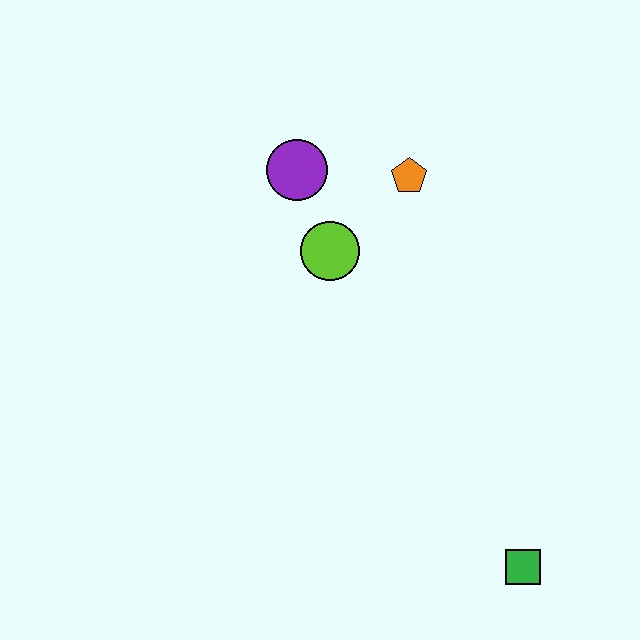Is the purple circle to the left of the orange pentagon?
Yes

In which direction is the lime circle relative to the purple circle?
The lime circle is below the purple circle.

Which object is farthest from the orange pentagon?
The green square is farthest from the orange pentagon.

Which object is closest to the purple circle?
The lime circle is closest to the purple circle.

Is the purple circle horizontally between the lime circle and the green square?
No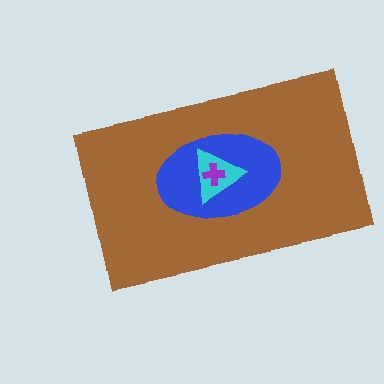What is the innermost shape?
The purple cross.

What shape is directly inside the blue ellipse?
The cyan triangle.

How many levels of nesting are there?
4.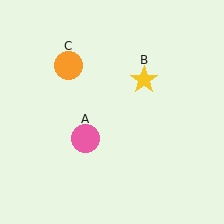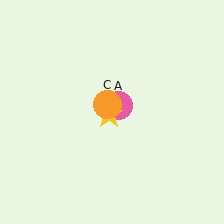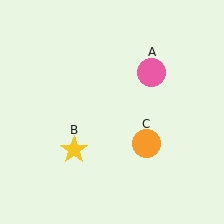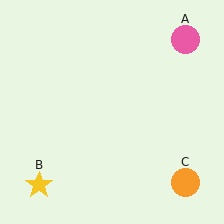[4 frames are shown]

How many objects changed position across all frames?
3 objects changed position: pink circle (object A), yellow star (object B), orange circle (object C).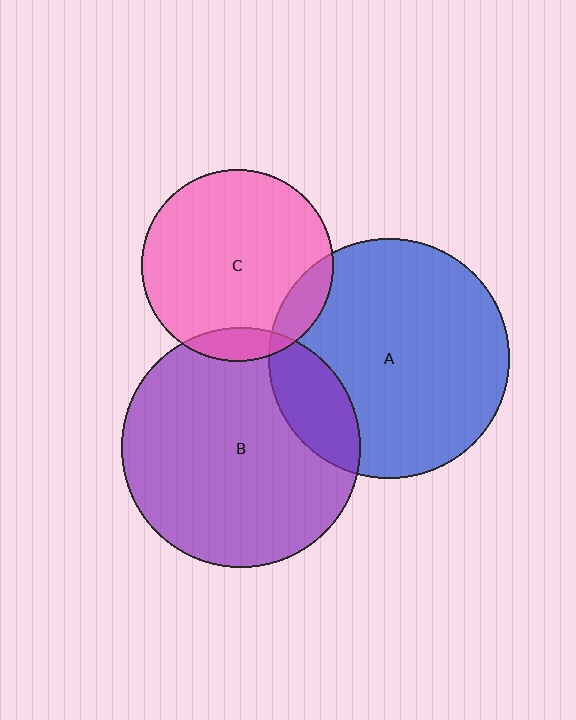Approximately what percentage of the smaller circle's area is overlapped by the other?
Approximately 10%.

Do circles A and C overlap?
Yes.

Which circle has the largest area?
Circle A (blue).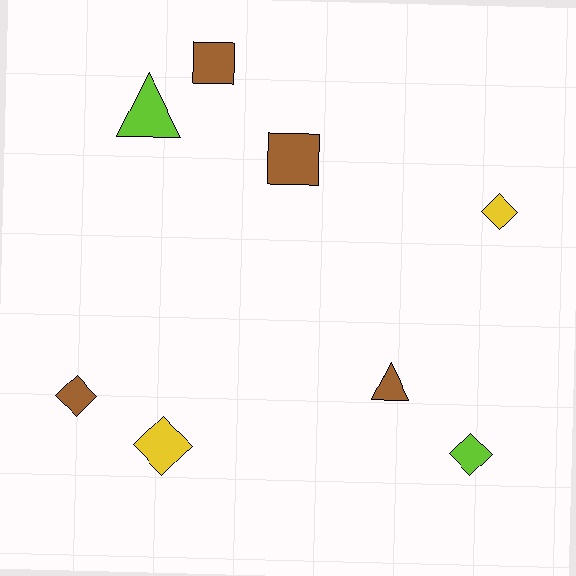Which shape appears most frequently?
Diamond, with 4 objects.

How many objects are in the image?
There are 8 objects.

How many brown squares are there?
There are 2 brown squares.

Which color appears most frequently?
Brown, with 4 objects.